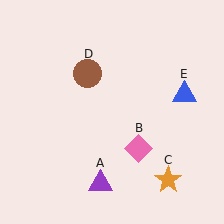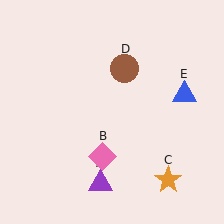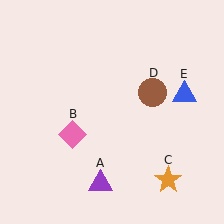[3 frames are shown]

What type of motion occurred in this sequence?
The pink diamond (object B), brown circle (object D) rotated clockwise around the center of the scene.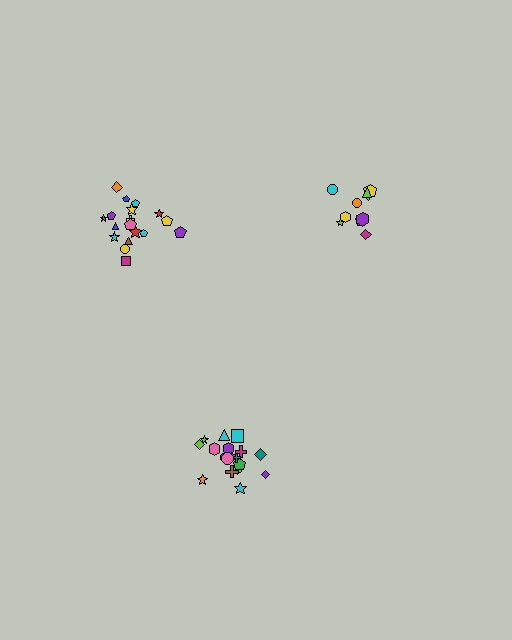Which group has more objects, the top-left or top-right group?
The top-left group.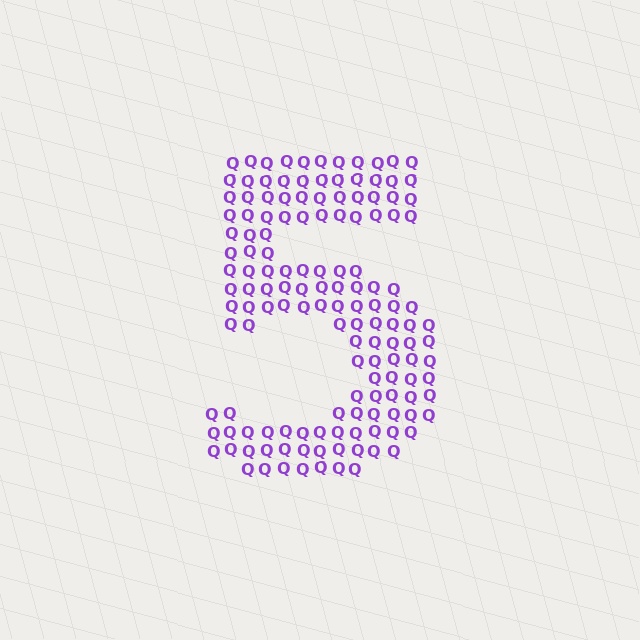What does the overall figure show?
The overall figure shows the digit 5.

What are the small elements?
The small elements are letter Q's.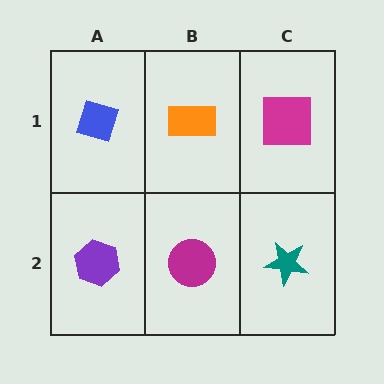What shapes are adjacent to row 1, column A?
A purple hexagon (row 2, column A), an orange rectangle (row 1, column B).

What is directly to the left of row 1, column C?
An orange rectangle.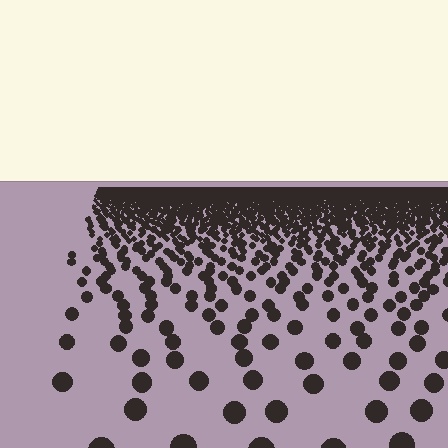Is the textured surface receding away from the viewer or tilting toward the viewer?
The surface is receding away from the viewer. Texture elements get smaller and denser toward the top.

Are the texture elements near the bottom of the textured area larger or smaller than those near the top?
Larger. Near the bottom, elements are closer to the viewer and appear at a bigger on-screen size.